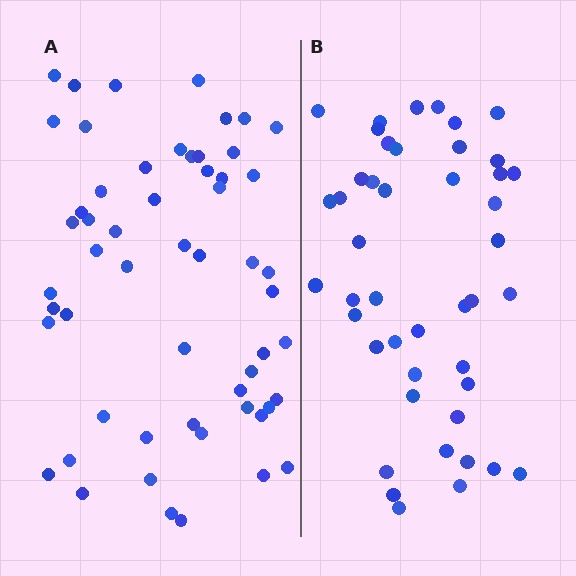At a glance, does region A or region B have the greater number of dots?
Region A (the left region) has more dots.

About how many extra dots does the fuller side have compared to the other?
Region A has roughly 12 or so more dots than region B.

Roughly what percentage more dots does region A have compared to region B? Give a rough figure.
About 25% more.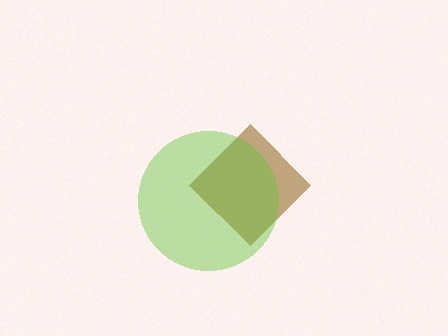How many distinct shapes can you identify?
There are 2 distinct shapes: a brown diamond, a lime circle.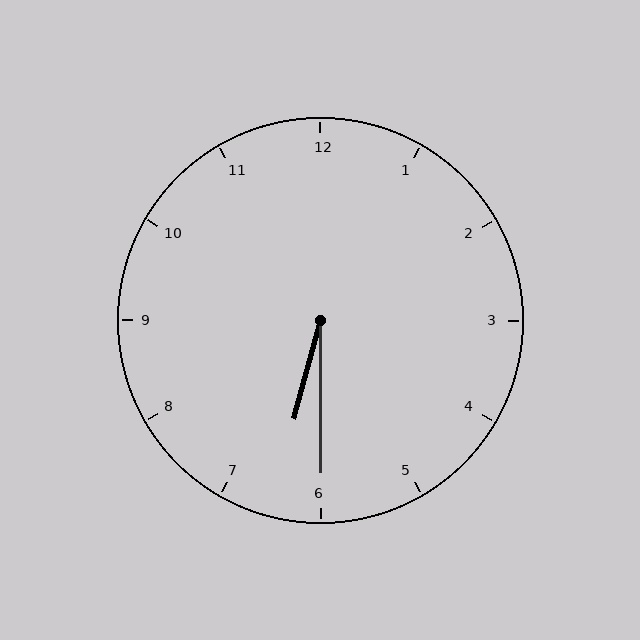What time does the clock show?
6:30.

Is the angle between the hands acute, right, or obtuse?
It is acute.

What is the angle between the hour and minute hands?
Approximately 15 degrees.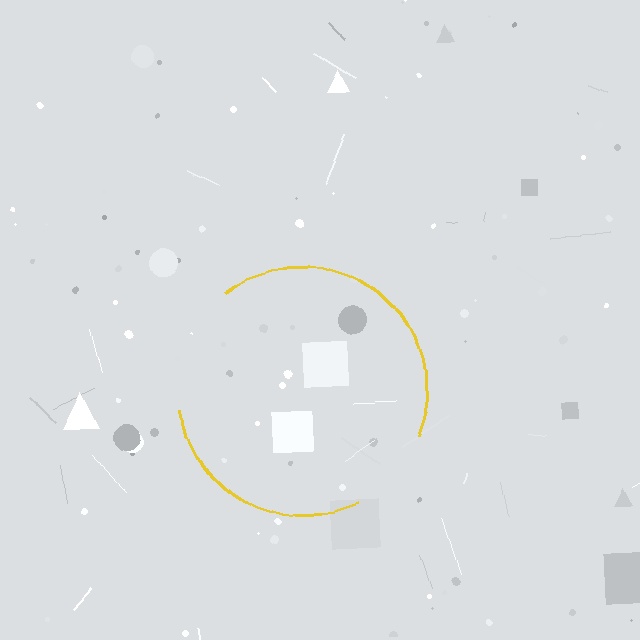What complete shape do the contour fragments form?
The contour fragments form a circle.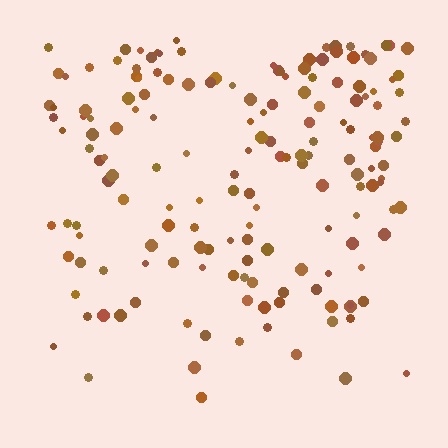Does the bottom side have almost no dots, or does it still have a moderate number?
Still a moderate number, just noticeably fewer than the top.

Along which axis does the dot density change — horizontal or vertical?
Vertical.